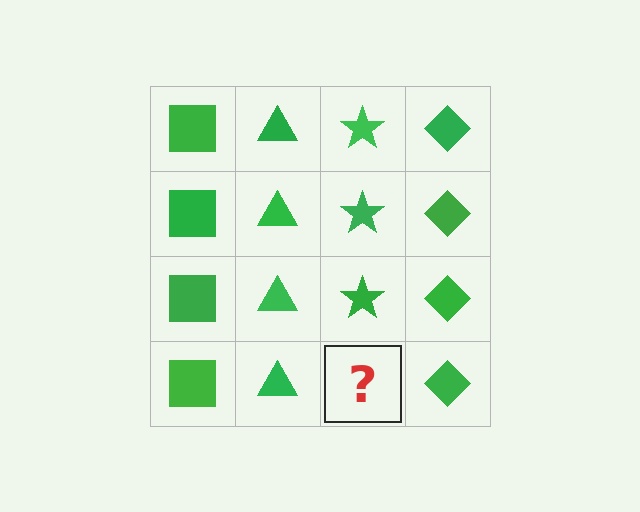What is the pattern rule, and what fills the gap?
The rule is that each column has a consistent shape. The gap should be filled with a green star.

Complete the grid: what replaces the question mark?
The question mark should be replaced with a green star.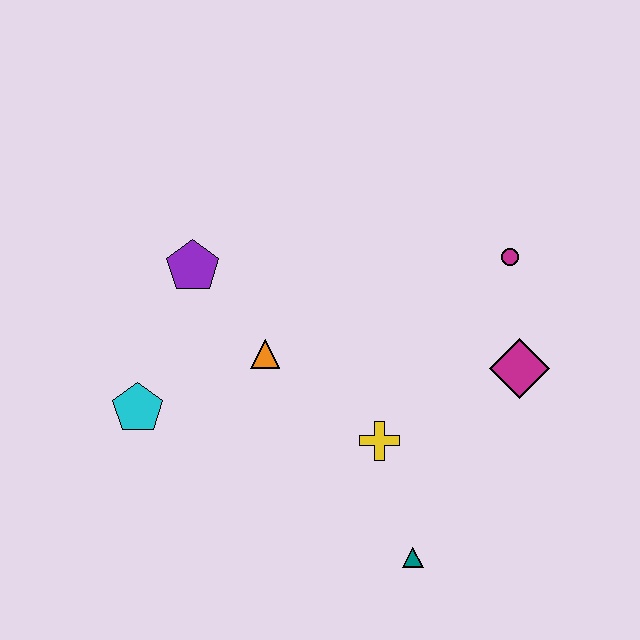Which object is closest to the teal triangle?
The yellow cross is closest to the teal triangle.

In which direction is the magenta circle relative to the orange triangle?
The magenta circle is to the right of the orange triangle.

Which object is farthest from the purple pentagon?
The teal triangle is farthest from the purple pentagon.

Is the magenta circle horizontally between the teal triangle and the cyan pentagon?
No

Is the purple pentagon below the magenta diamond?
No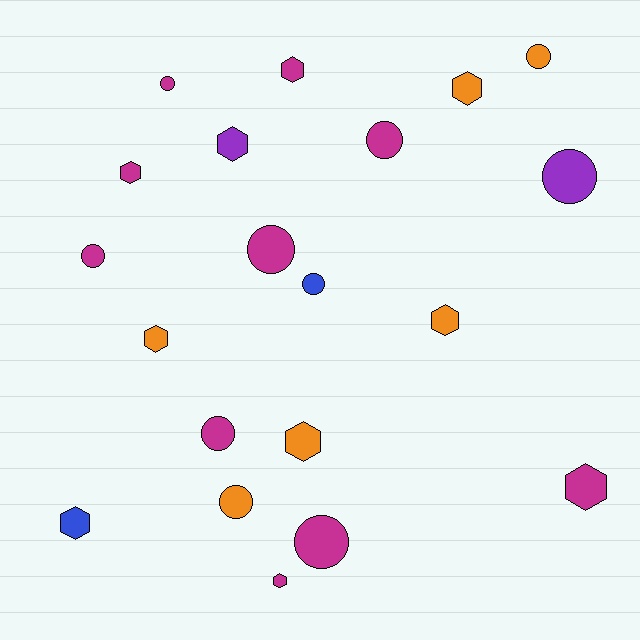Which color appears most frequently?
Magenta, with 10 objects.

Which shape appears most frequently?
Hexagon, with 10 objects.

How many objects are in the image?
There are 20 objects.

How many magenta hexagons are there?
There are 4 magenta hexagons.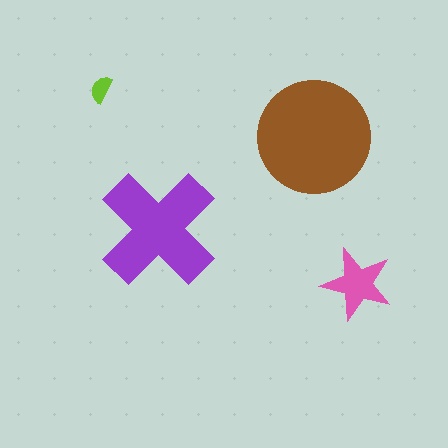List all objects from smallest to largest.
The lime semicircle, the pink star, the purple cross, the brown circle.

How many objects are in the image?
There are 4 objects in the image.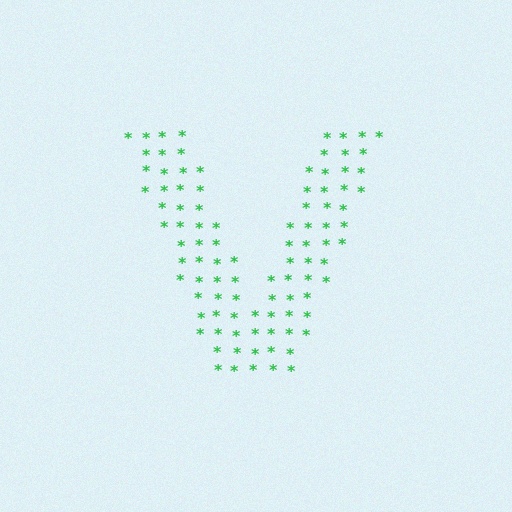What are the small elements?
The small elements are asterisks.